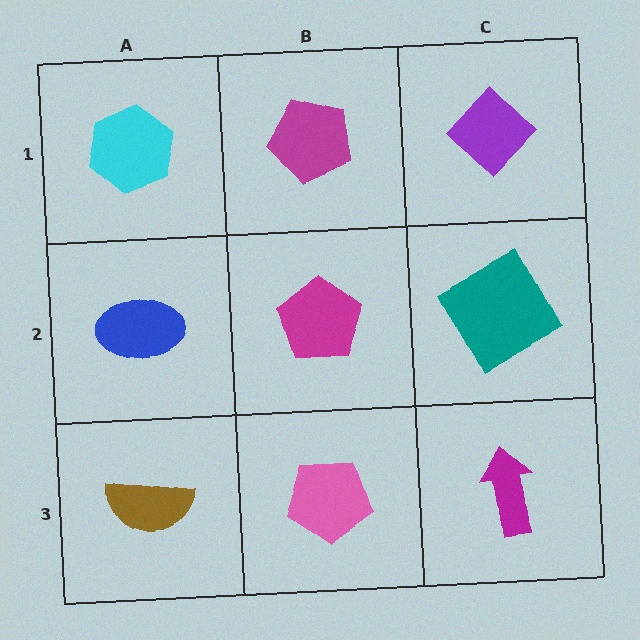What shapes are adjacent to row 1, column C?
A teal square (row 2, column C), a magenta pentagon (row 1, column B).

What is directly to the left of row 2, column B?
A blue ellipse.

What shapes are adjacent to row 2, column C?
A purple diamond (row 1, column C), a magenta arrow (row 3, column C), a magenta pentagon (row 2, column B).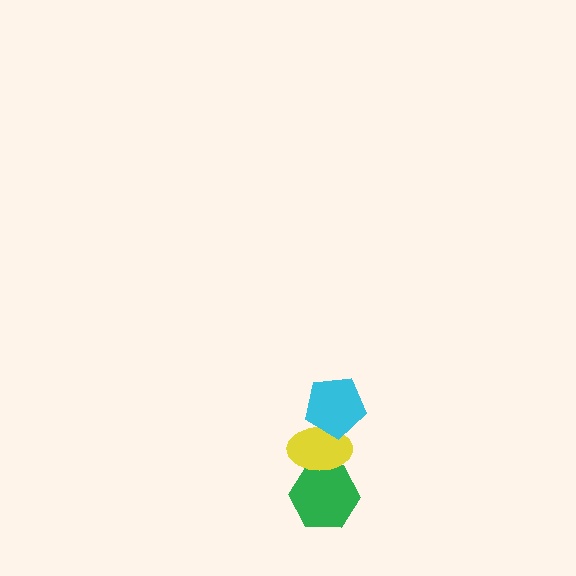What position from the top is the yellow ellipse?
The yellow ellipse is 2nd from the top.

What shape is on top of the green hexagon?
The yellow ellipse is on top of the green hexagon.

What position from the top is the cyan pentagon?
The cyan pentagon is 1st from the top.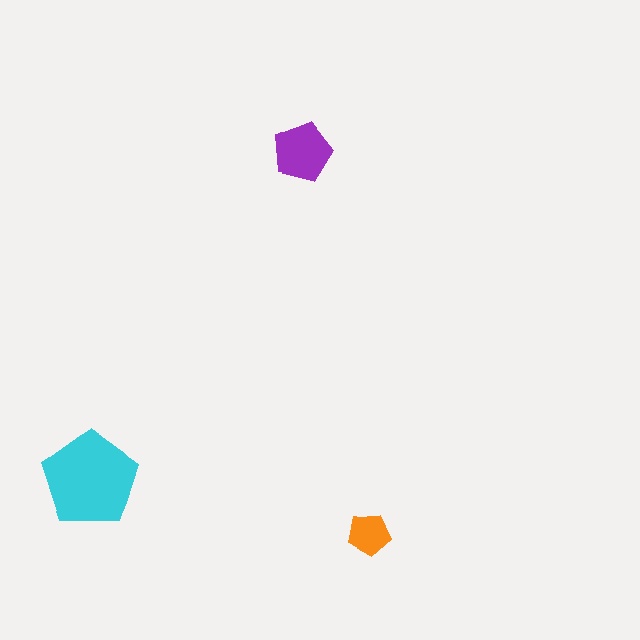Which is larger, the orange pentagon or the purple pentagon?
The purple one.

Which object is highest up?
The purple pentagon is topmost.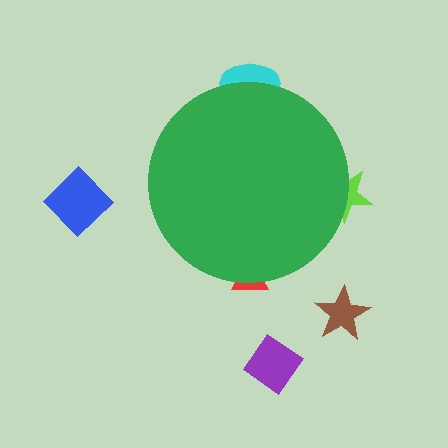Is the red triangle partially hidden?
Yes, the red triangle is partially hidden behind the green circle.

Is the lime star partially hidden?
Yes, the lime star is partially hidden behind the green circle.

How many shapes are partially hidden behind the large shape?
3 shapes are partially hidden.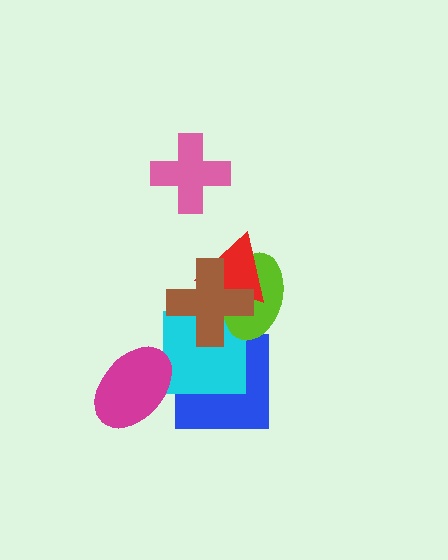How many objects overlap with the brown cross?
4 objects overlap with the brown cross.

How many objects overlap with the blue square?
2 objects overlap with the blue square.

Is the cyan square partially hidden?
Yes, it is partially covered by another shape.